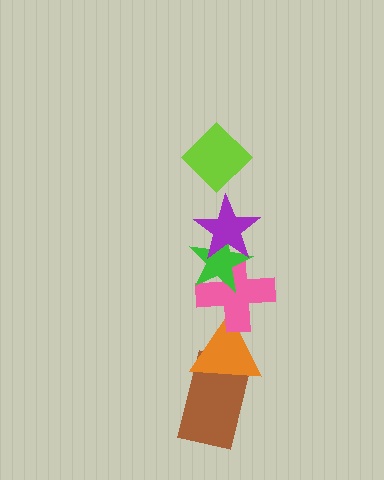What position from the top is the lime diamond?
The lime diamond is 1st from the top.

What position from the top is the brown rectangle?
The brown rectangle is 6th from the top.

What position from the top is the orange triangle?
The orange triangle is 5th from the top.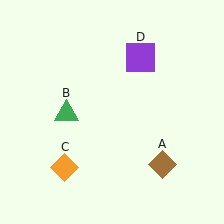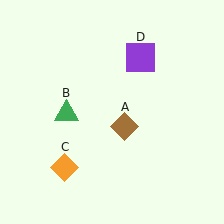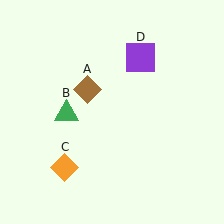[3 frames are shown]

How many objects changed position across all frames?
1 object changed position: brown diamond (object A).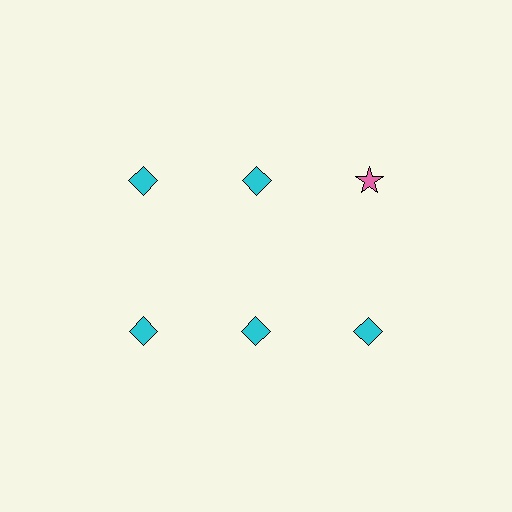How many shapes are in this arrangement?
There are 6 shapes arranged in a grid pattern.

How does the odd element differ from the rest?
It differs in both color (pink instead of cyan) and shape (star instead of diamond).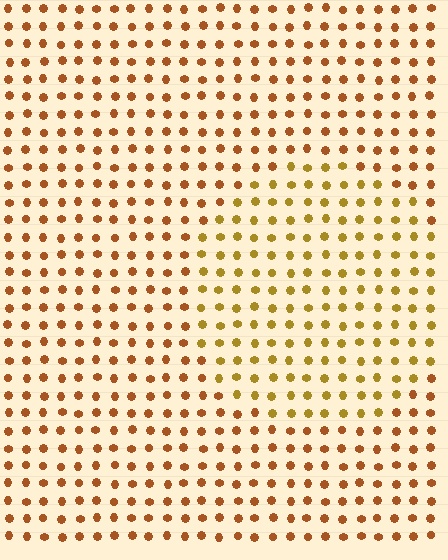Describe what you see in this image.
The image is filled with small brown elements in a uniform arrangement. A circle-shaped region is visible where the elements are tinted to a slightly different hue, forming a subtle color boundary.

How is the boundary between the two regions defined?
The boundary is defined purely by a slight shift in hue (about 25 degrees). Spacing, size, and orientation are identical on both sides.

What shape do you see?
I see a circle.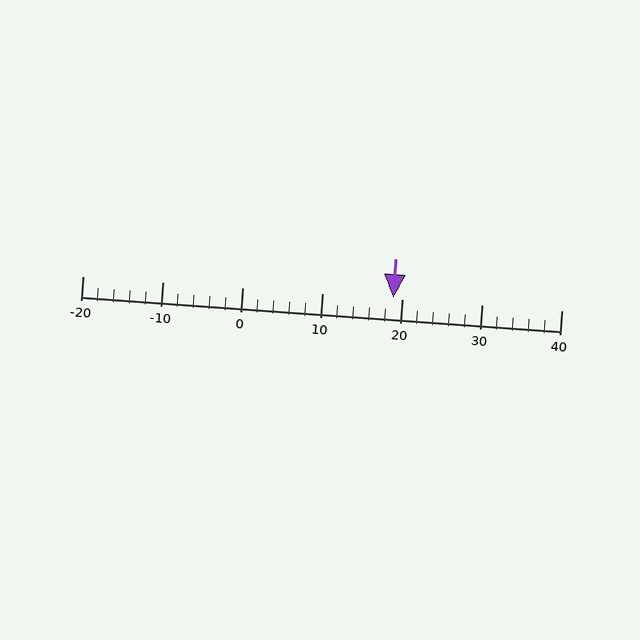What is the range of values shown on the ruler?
The ruler shows values from -20 to 40.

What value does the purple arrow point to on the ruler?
The purple arrow points to approximately 19.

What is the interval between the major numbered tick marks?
The major tick marks are spaced 10 units apart.